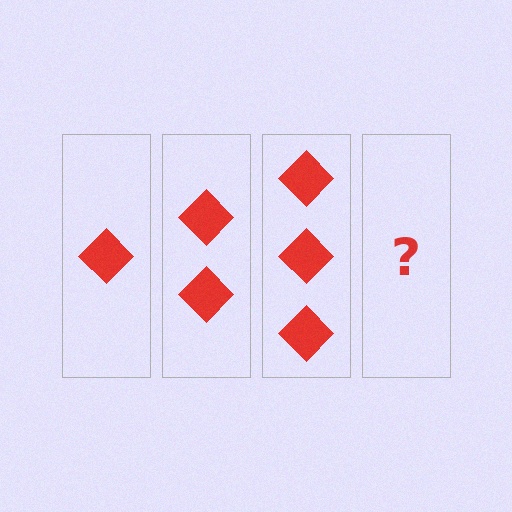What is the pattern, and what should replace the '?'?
The pattern is that each step adds one more diamond. The '?' should be 4 diamonds.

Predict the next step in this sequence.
The next step is 4 diamonds.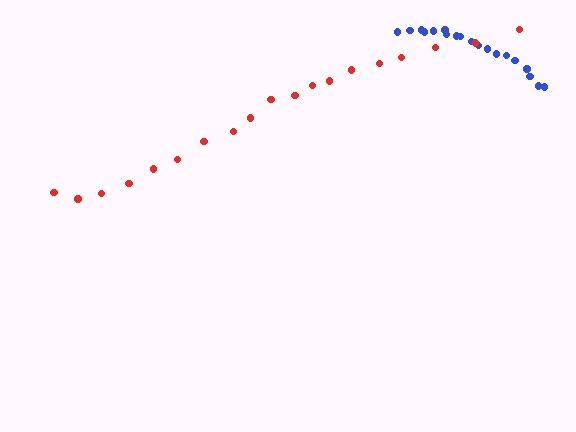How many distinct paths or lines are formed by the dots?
There are 2 distinct paths.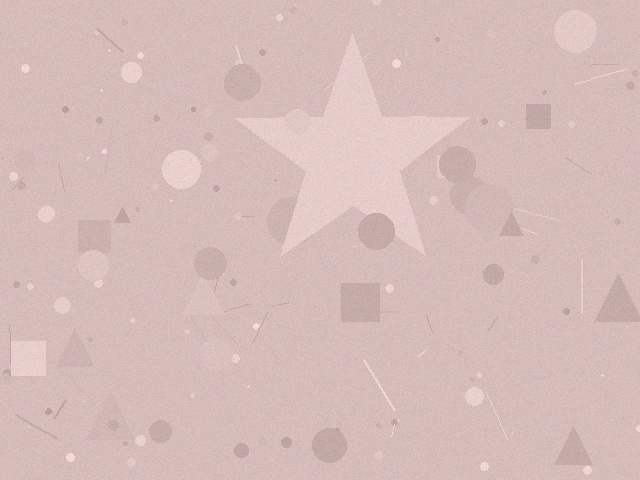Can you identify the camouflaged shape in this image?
The camouflaged shape is a star.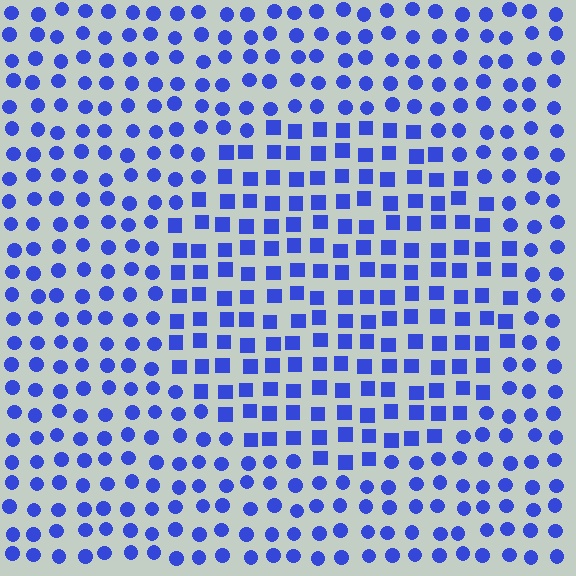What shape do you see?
I see a circle.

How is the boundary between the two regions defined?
The boundary is defined by a change in element shape: squares inside vs. circles outside. All elements share the same color and spacing.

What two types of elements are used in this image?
The image uses squares inside the circle region and circles outside it.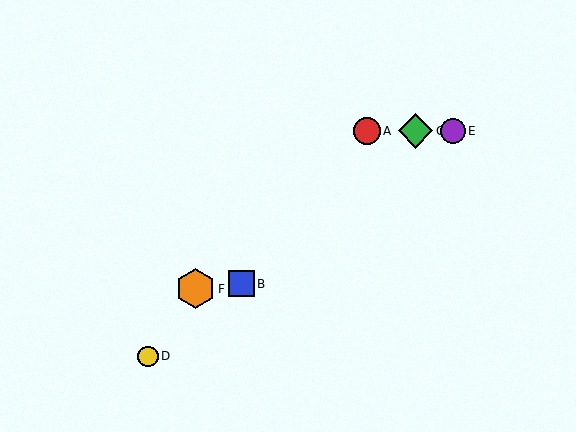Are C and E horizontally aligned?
Yes, both are at y≈131.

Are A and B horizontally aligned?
No, A is at y≈131 and B is at y≈284.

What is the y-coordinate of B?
Object B is at y≈284.